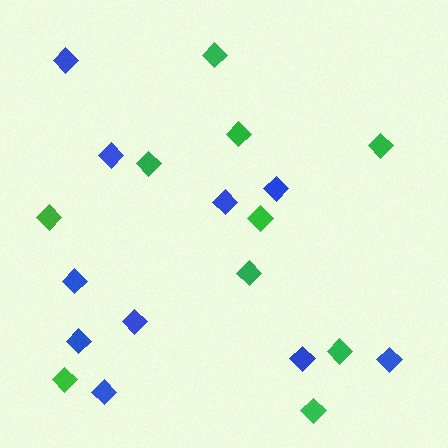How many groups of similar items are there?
There are 2 groups: one group of green diamonds (10) and one group of blue diamonds (10).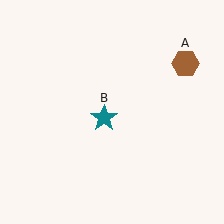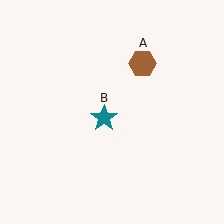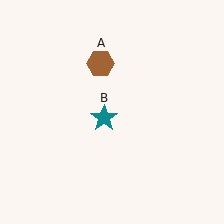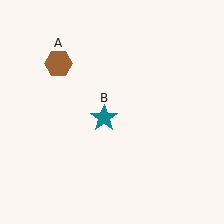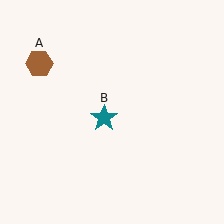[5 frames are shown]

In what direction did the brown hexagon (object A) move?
The brown hexagon (object A) moved left.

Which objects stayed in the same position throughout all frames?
Teal star (object B) remained stationary.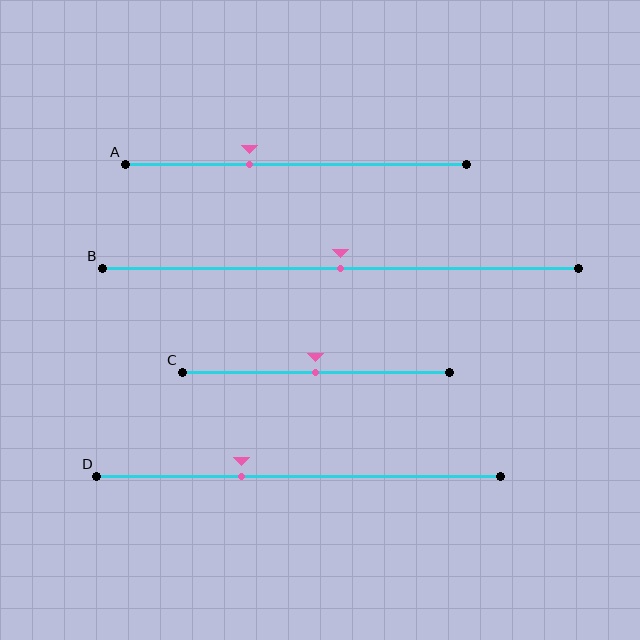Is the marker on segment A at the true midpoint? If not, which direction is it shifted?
No, the marker on segment A is shifted to the left by about 14% of the segment length.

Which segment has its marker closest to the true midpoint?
Segment B has its marker closest to the true midpoint.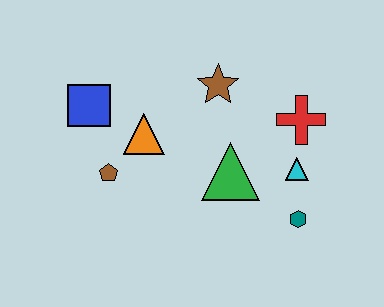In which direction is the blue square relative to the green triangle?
The blue square is to the left of the green triangle.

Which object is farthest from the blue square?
The teal hexagon is farthest from the blue square.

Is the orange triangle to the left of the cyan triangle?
Yes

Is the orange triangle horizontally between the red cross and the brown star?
No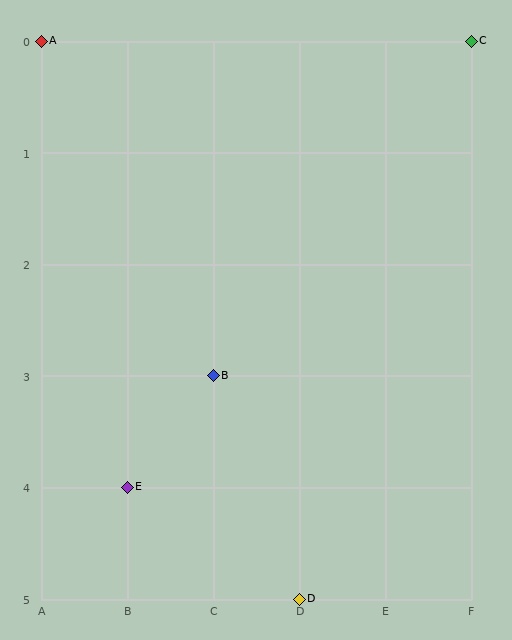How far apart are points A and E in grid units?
Points A and E are 1 column and 4 rows apart (about 4.1 grid units diagonally).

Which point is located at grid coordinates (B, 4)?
Point E is at (B, 4).